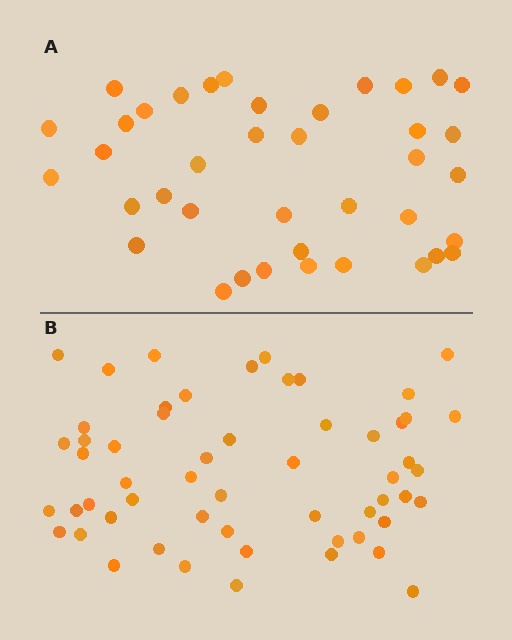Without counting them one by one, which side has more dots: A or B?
Region B (the bottom region) has more dots.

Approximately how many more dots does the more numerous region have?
Region B has approximately 15 more dots than region A.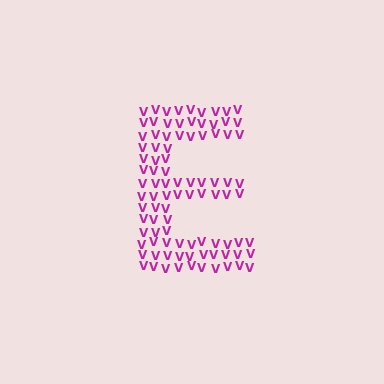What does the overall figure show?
The overall figure shows the letter E.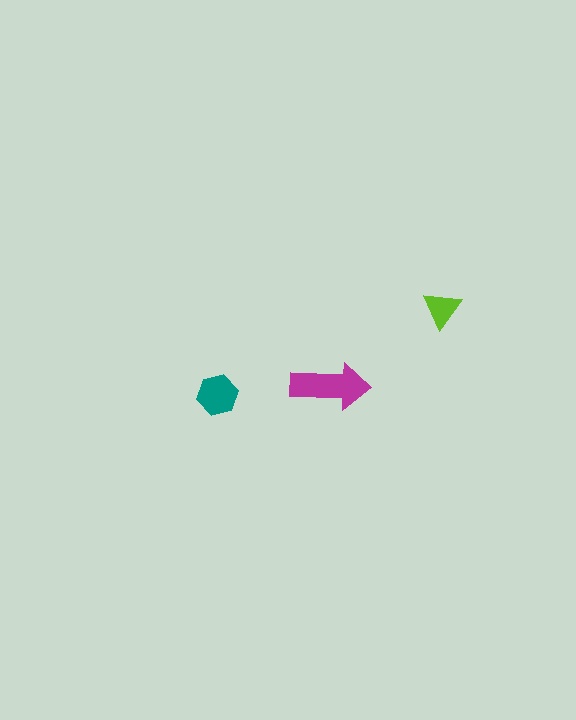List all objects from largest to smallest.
The magenta arrow, the teal hexagon, the lime triangle.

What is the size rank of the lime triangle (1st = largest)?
3rd.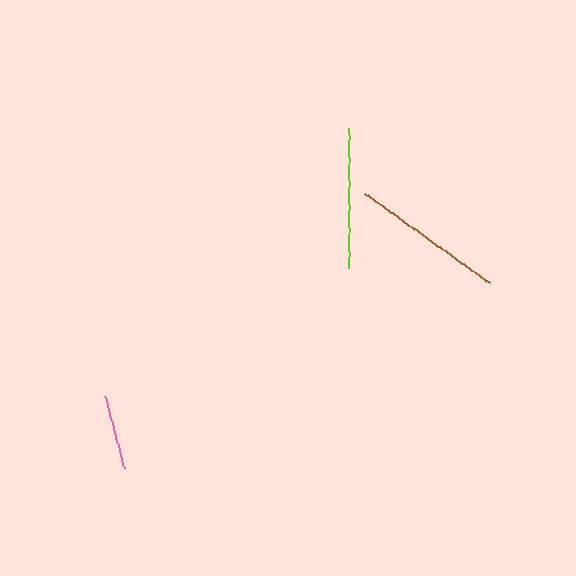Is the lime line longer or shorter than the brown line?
The brown line is longer than the lime line.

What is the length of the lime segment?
The lime segment is approximately 141 pixels long.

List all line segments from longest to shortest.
From longest to shortest: brown, lime, pink.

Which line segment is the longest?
The brown line is the longest at approximately 154 pixels.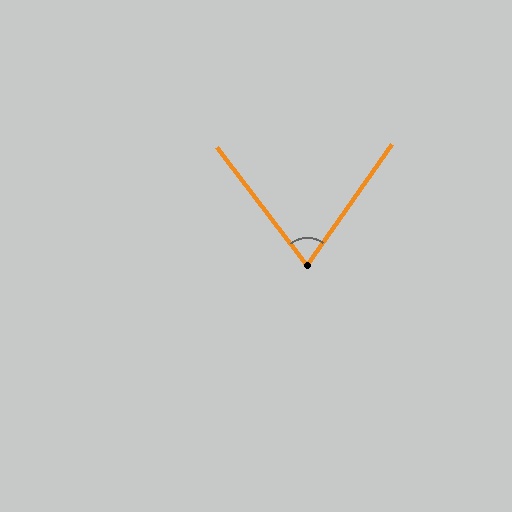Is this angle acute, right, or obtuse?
It is acute.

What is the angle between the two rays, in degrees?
Approximately 72 degrees.